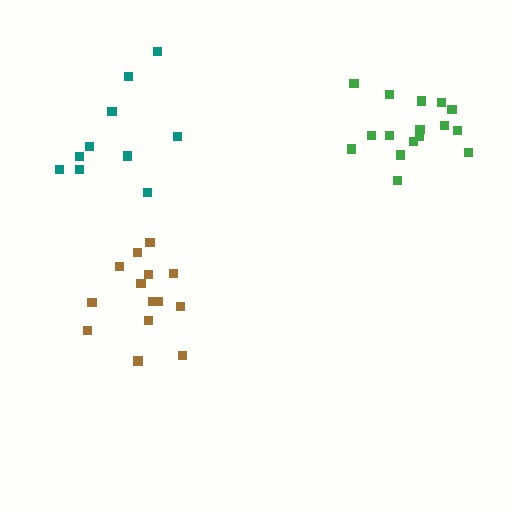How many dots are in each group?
Group 1: 16 dots, Group 2: 14 dots, Group 3: 10 dots (40 total).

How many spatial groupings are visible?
There are 3 spatial groupings.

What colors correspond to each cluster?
The clusters are colored: green, brown, teal.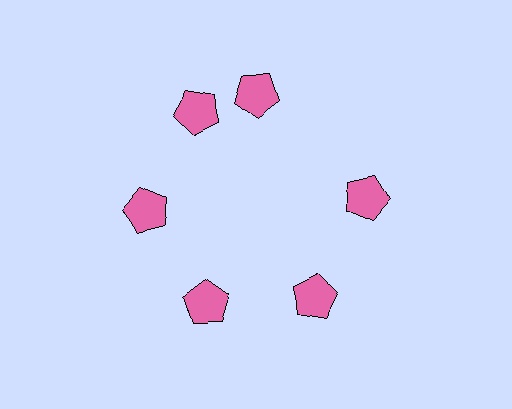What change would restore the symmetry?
The symmetry would be restored by rotating it back into even spacing with its neighbors so that all 6 pentagons sit at equal angles and equal distance from the center.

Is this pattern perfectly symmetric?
No. The 6 pink pentagons are arranged in a ring, but one element near the 1 o'clock position is rotated out of alignment along the ring, breaking the 6-fold rotational symmetry.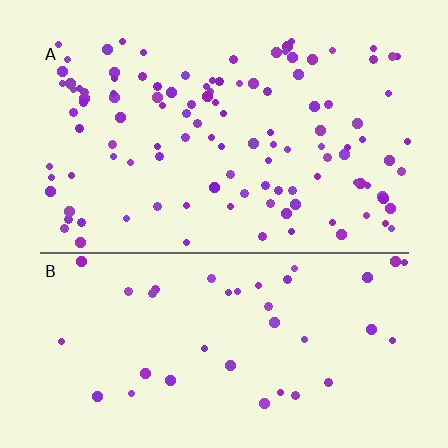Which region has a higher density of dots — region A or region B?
A (the top).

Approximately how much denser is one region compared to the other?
Approximately 2.9× — region A over region B.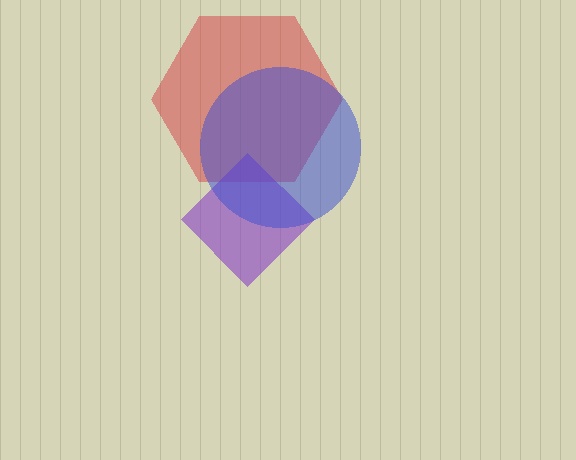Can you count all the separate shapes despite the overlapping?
Yes, there are 3 separate shapes.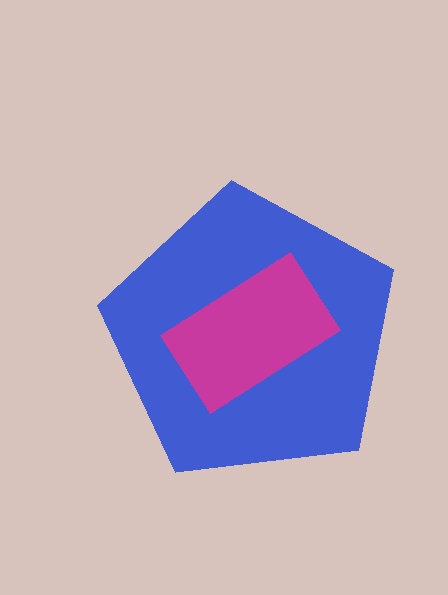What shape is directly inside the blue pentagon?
The magenta rectangle.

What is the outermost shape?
The blue pentagon.